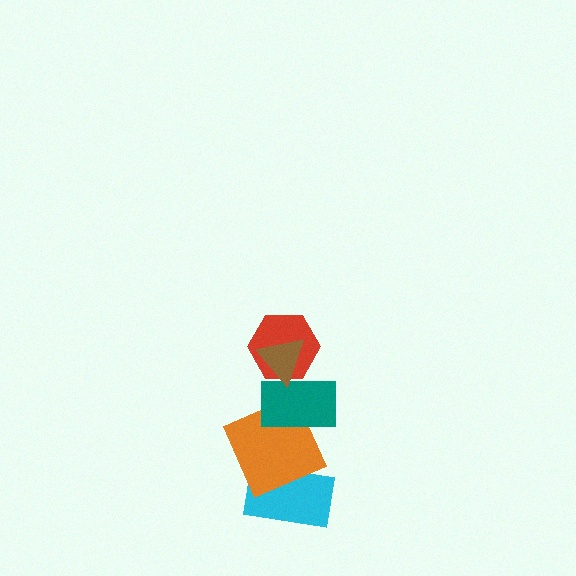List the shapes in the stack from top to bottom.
From top to bottom: the brown triangle, the red hexagon, the teal rectangle, the orange square, the cyan rectangle.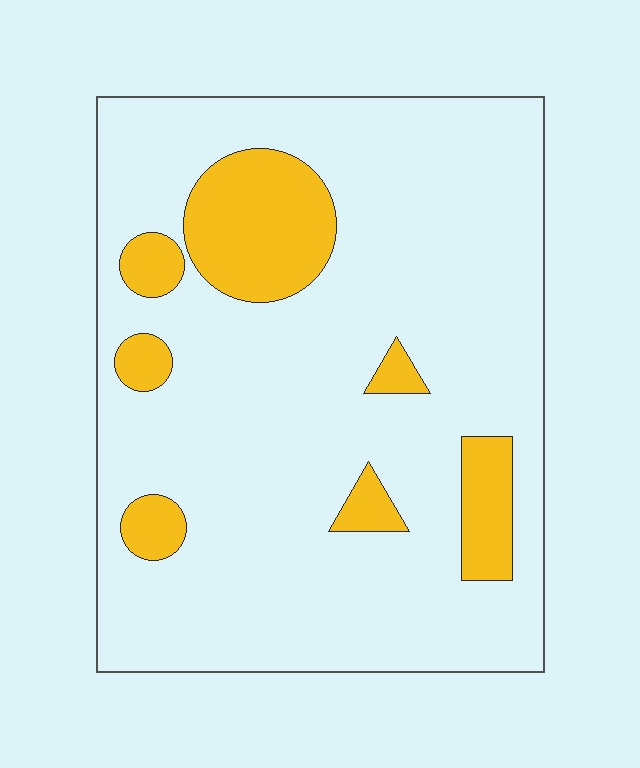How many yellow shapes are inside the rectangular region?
7.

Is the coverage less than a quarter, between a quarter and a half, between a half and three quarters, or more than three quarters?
Less than a quarter.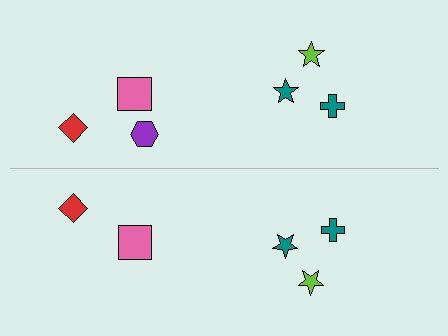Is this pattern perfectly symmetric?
No, the pattern is not perfectly symmetric. A purple hexagon is missing from the bottom side.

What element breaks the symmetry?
A purple hexagon is missing from the bottom side.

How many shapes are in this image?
There are 11 shapes in this image.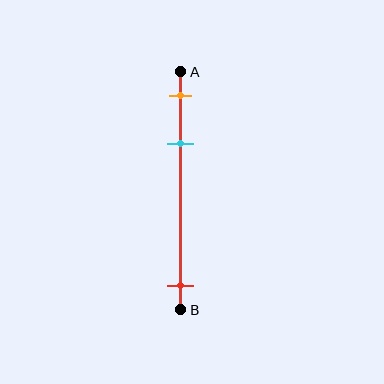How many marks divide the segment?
There are 3 marks dividing the segment.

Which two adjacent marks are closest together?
The orange and cyan marks are the closest adjacent pair.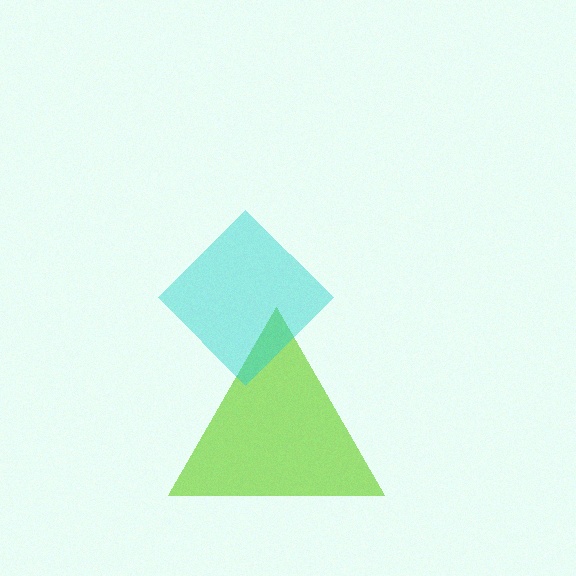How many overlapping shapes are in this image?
There are 2 overlapping shapes in the image.